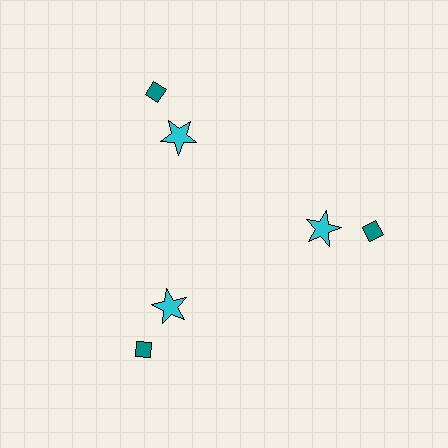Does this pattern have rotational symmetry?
Yes, this pattern has 3-fold rotational symmetry. It looks the same after rotating 120 degrees around the center.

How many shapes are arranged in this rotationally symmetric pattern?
There are 6 shapes, arranged in 3 groups of 2.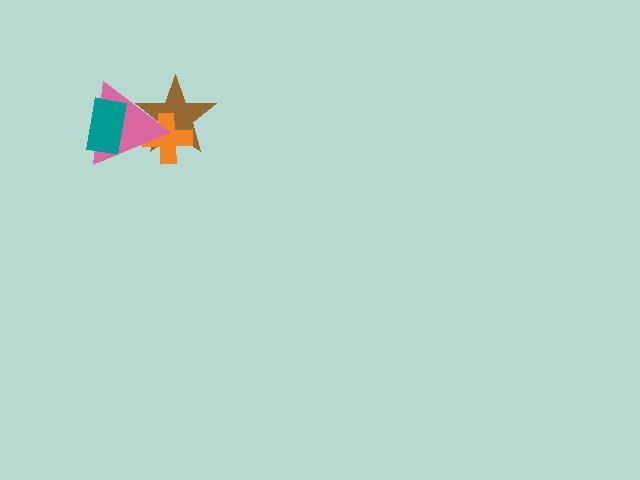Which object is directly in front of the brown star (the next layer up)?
The orange cross is directly in front of the brown star.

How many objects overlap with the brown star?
2 objects overlap with the brown star.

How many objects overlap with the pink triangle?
3 objects overlap with the pink triangle.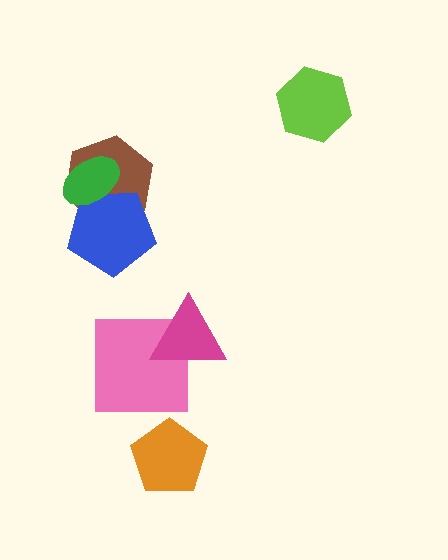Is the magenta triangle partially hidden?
No, no other shape covers it.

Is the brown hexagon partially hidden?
Yes, it is partially covered by another shape.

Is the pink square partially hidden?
Yes, it is partially covered by another shape.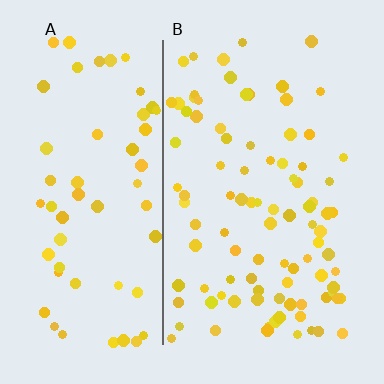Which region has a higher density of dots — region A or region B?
B (the right).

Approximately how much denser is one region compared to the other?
Approximately 1.5× — region B over region A.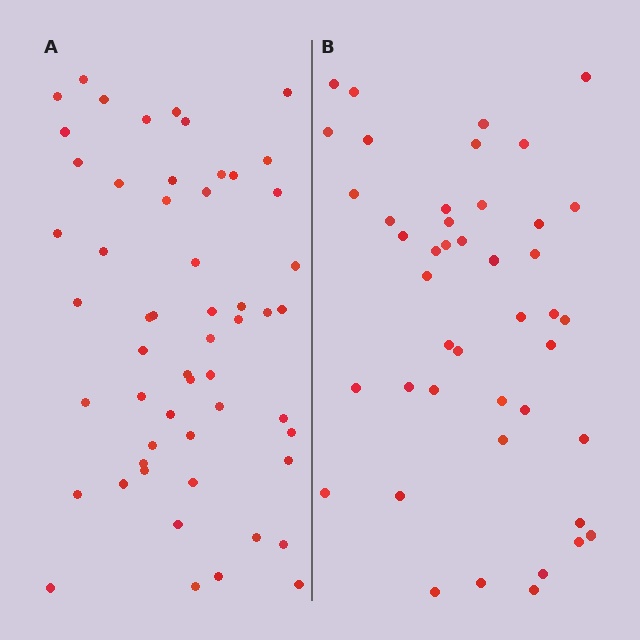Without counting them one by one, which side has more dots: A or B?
Region A (the left region) has more dots.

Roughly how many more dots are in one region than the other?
Region A has roughly 12 or so more dots than region B.